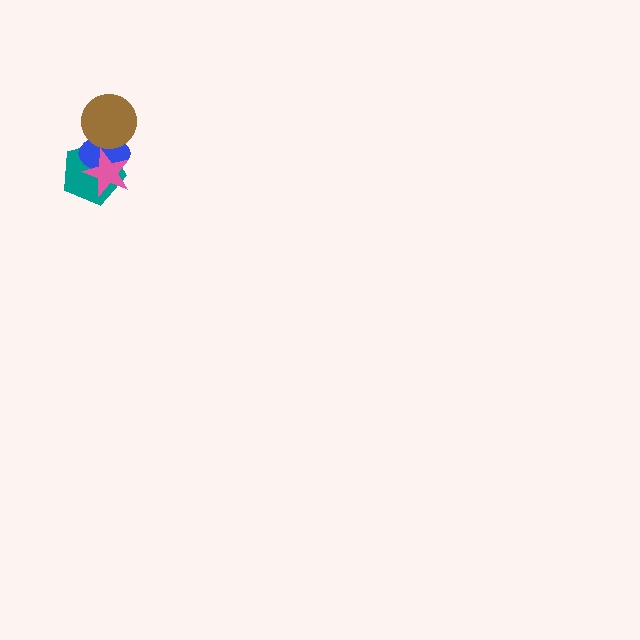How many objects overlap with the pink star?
2 objects overlap with the pink star.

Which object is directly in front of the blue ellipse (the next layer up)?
The pink star is directly in front of the blue ellipse.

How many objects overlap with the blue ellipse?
3 objects overlap with the blue ellipse.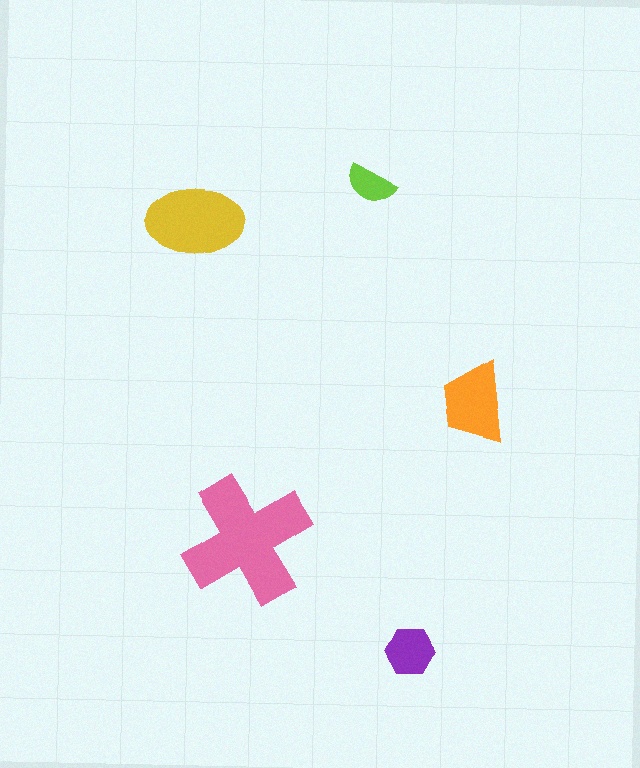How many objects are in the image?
There are 5 objects in the image.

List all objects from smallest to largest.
The lime semicircle, the purple hexagon, the orange trapezoid, the yellow ellipse, the pink cross.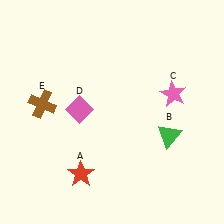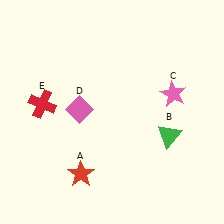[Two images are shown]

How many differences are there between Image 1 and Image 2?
There is 1 difference between the two images.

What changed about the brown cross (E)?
In Image 1, E is brown. In Image 2, it changed to red.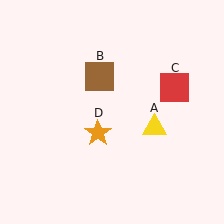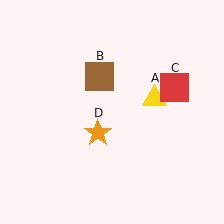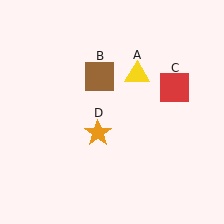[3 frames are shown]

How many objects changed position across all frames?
1 object changed position: yellow triangle (object A).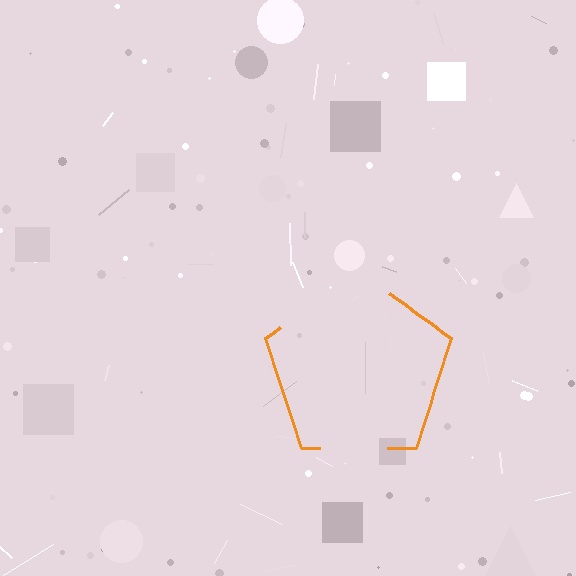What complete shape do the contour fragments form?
The contour fragments form a pentagon.